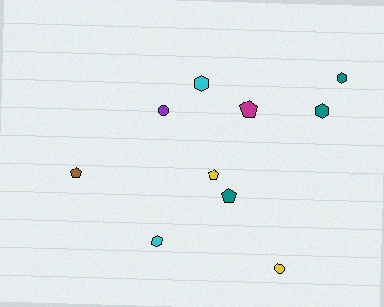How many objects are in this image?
There are 10 objects.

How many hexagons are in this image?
There are 4 hexagons.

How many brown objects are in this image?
There is 1 brown object.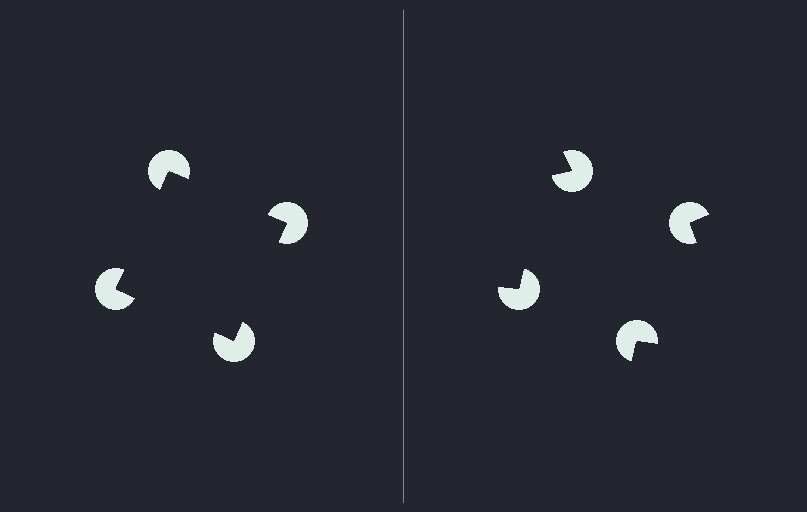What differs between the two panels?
The pac-man discs are positioned identically on both sides; only the wedge orientations differ. On the left they align to a square; on the right they are misaligned.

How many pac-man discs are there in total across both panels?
8 — 4 on each side.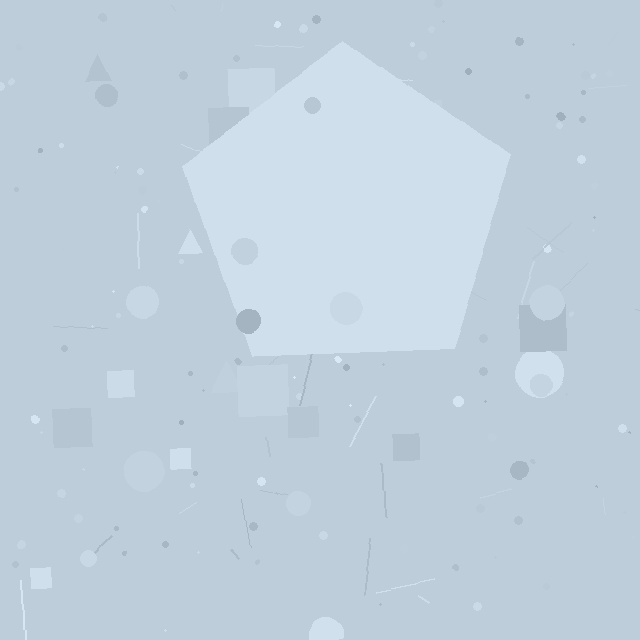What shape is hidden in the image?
A pentagon is hidden in the image.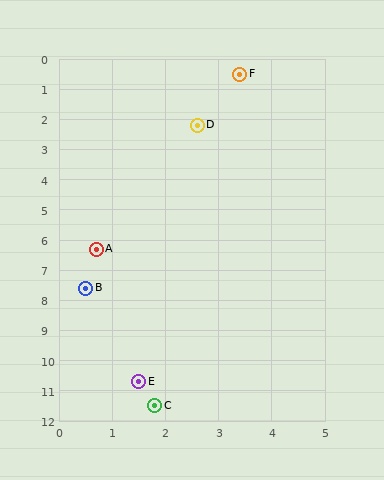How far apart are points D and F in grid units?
Points D and F are about 1.9 grid units apart.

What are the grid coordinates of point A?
Point A is at approximately (0.7, 6.3).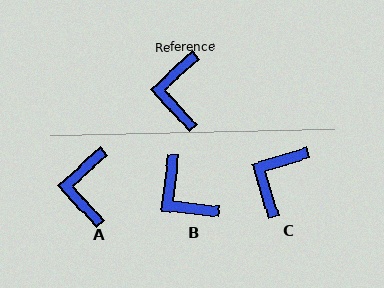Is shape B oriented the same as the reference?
No, it is off by about 41 degrees.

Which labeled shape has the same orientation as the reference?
A.